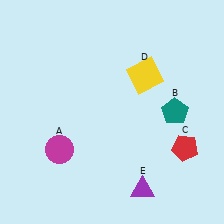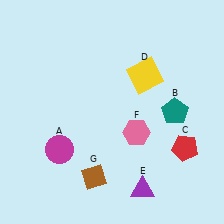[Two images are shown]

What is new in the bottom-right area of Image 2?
A pink hexagon (F) was added in the bottom-right area of Image 2.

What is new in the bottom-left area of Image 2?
A brown diamond (G) was added in the bottom-left area of Image 2.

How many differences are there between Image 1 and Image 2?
There are 2 differences between the two images.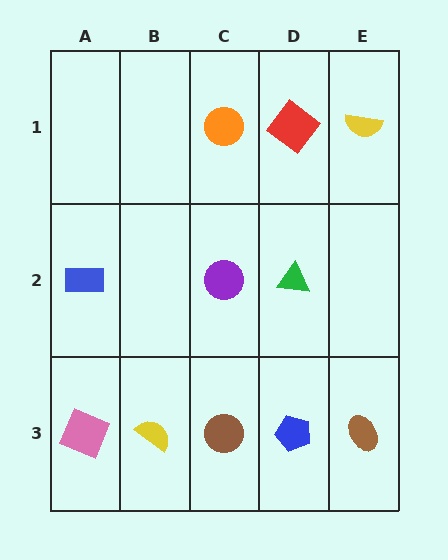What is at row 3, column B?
A yellow semicircle.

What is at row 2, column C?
A purple circle.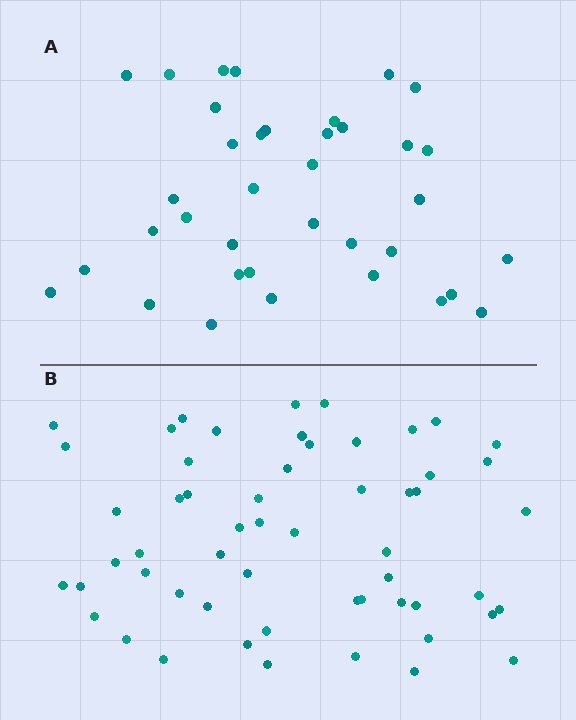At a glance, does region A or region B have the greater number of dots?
Region B (the bottom region) has more dots.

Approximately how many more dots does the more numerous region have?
Region B has approximately 20 more dots than region A.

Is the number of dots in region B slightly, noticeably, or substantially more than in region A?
Region B has substantially more. The ratio is roughly 1.5 to 1.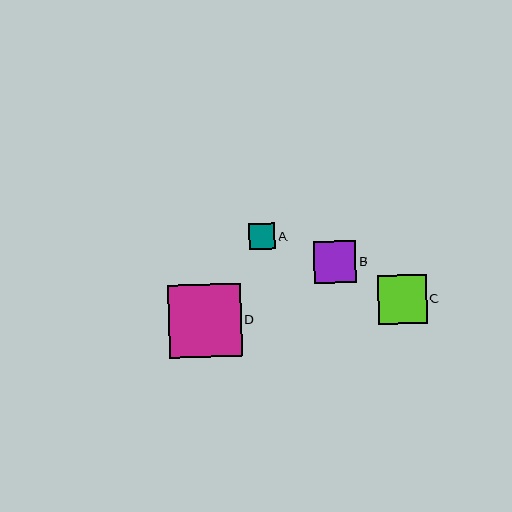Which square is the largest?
Square D is the largest with a size of approximately 73 pixels.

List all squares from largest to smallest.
From largest to smallest: D, C, B, A.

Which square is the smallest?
Square A is the smallest with a size of approximately 26 pixels.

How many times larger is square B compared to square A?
Square B is approximately 1.6 times the size of square A.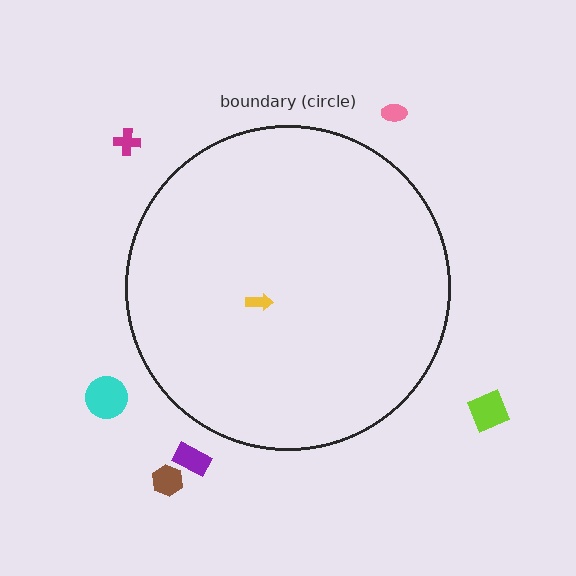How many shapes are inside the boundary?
1 inside, 6 outside.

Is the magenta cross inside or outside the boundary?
Outside.